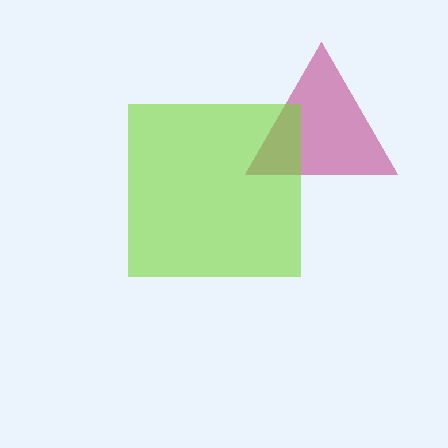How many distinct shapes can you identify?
There are 2 distinct shapes: a magenta triangle, a lime square.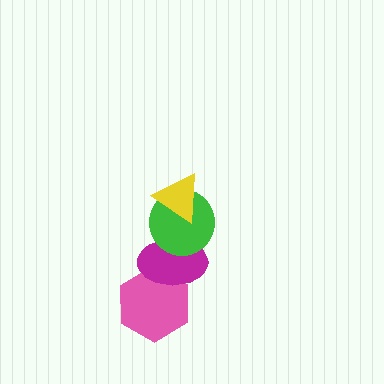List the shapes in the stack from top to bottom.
From top to bottom: the yellow triangle, the green circle, the magenta ellipse, the pink hexagon.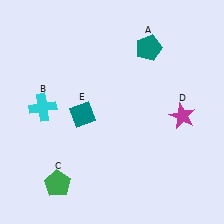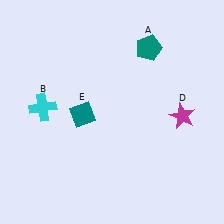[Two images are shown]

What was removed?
The green pentagon (C) was removed in Image 2.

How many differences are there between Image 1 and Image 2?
There is 1 difference between the two images.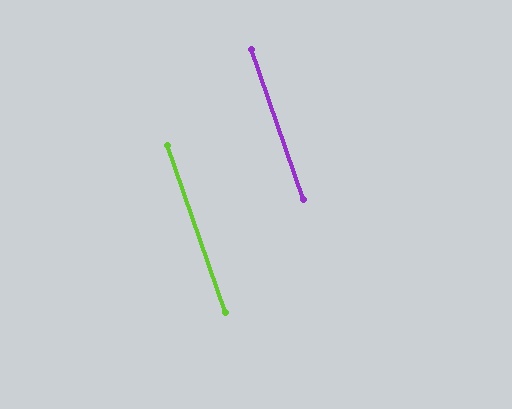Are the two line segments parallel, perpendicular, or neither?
Parallel — their directions differ by only 0.2°.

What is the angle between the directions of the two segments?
Approximately 0 degrees.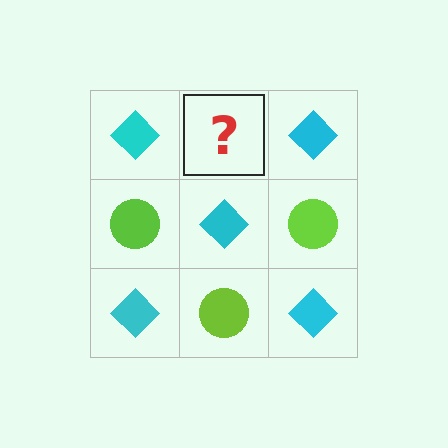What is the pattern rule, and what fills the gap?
The rule is that it alternates cyan diamond and lime circle in a checkerboard pattern. The gap should be filled with a lime circle.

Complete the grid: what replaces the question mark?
The question mark should be replaced with a lime circle.